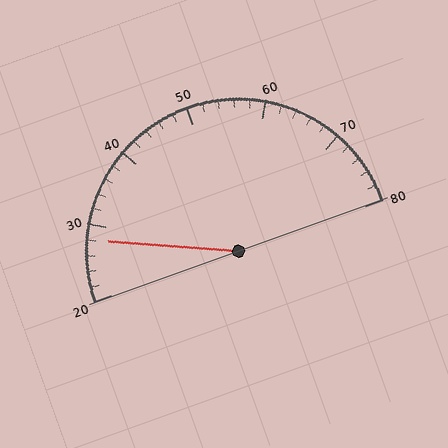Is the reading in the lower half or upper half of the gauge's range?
The reading is in the lower half of the range (20 to 80).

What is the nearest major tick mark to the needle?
The nearest major tick mark is 30.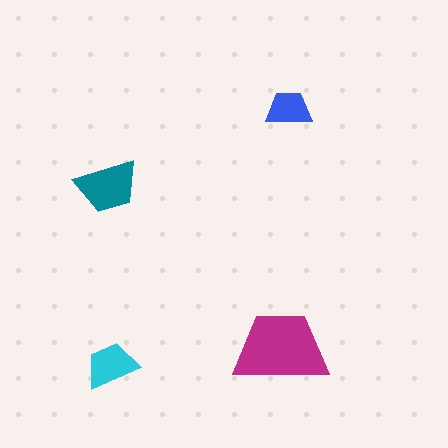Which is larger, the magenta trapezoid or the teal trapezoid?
The magenta one.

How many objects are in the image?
There are 4 objects in the image.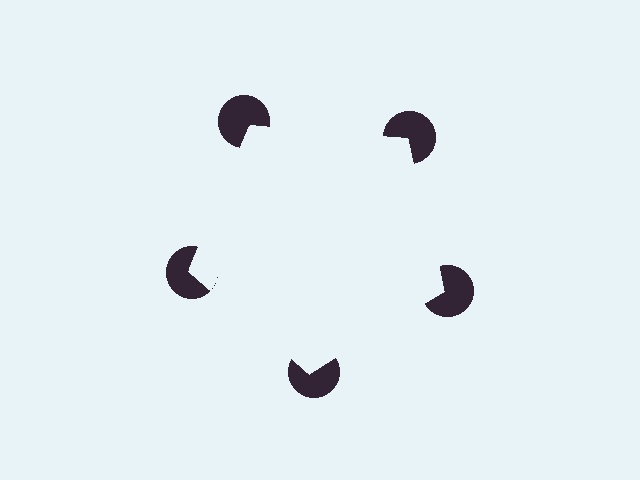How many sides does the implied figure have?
5 sides.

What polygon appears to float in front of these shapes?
An illusory pentagon — its edges are inferred from the aligned wedge cuts in the pac-man discs, not physically drawn.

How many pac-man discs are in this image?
There are 5 — one at each vertex of the illusory pentagon.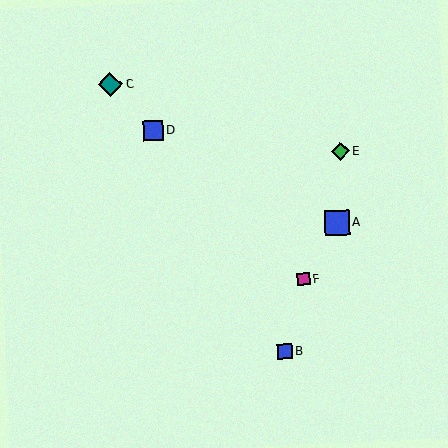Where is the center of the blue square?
The center of the blue square is at (285, 351).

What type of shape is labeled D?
Shape D is a blue square.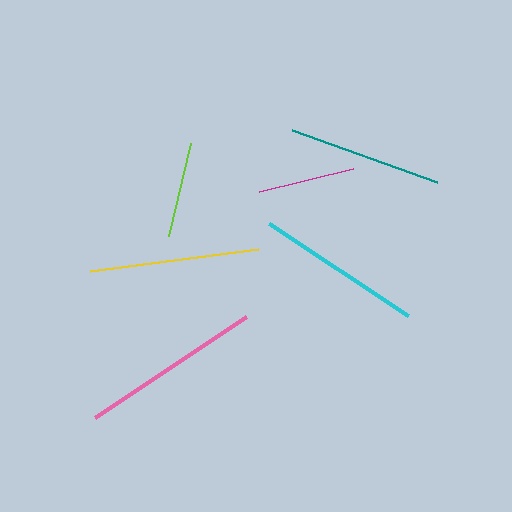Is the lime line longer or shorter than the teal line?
The teal line is longer than the lime line.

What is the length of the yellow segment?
The yellow segment is approximately 169 pixels long.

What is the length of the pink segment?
The pink segment is approximately 181 pixels long.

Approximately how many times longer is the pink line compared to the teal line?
The pink line is approximately 1.2 times the length of the teal line.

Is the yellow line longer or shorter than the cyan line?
The yellow line is longer than the cyan line.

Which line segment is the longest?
The pink line is the longest at approximately 181 pixels.